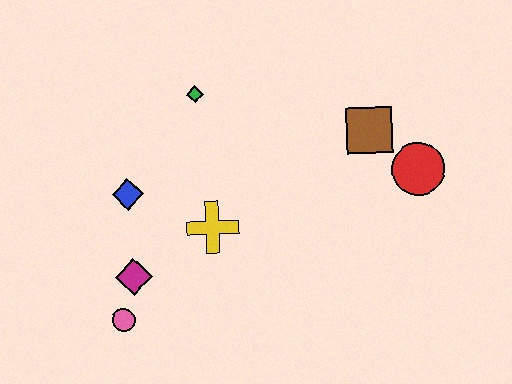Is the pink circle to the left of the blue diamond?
Yes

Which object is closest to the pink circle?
The magenta diamond is closest to the pink circle.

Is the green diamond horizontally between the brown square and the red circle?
No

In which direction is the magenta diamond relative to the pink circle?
The magenta diamond is above the pink circle.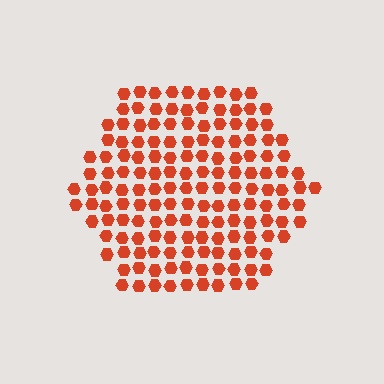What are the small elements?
The small elements are hexagons.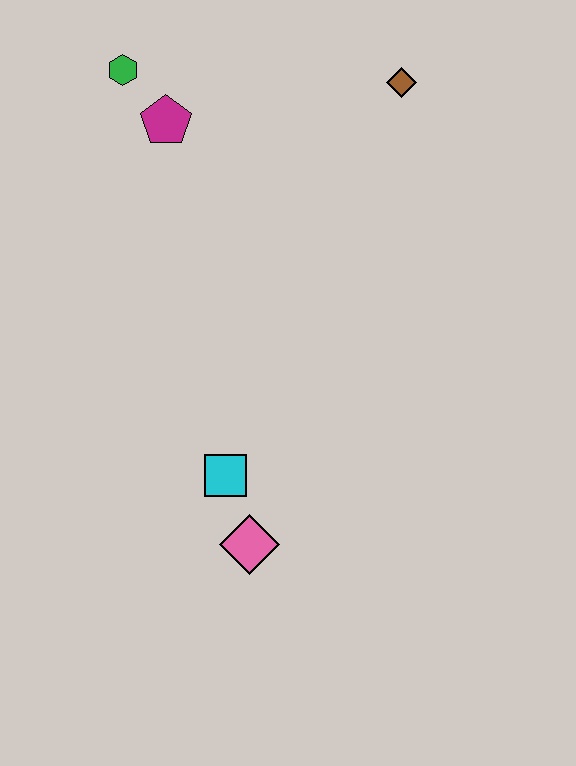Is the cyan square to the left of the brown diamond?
Yes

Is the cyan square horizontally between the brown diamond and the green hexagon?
Yes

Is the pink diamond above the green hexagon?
No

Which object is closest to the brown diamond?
The magenta pentagon is closest to the brown diamond.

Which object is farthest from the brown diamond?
The pink diamond is farthest from the brown diamond.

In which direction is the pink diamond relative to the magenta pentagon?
The pink diamond is below the magenta pentagon.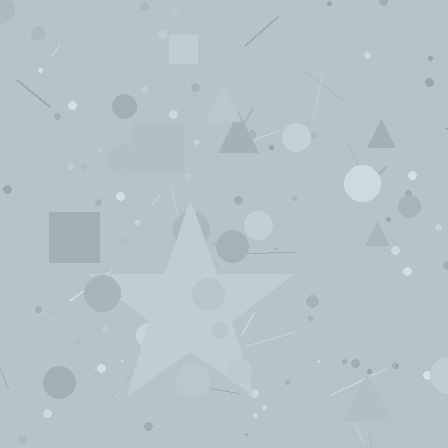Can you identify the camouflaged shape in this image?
The camouflaged shape is a star.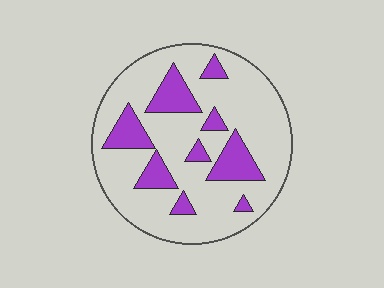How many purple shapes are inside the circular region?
9.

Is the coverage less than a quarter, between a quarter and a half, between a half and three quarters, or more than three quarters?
Less than a quarter.